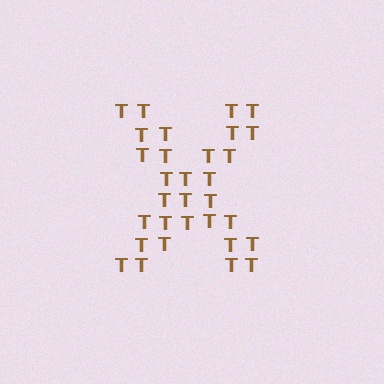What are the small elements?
The small elements are letter T's.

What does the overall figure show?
The overall figure shows the letter X.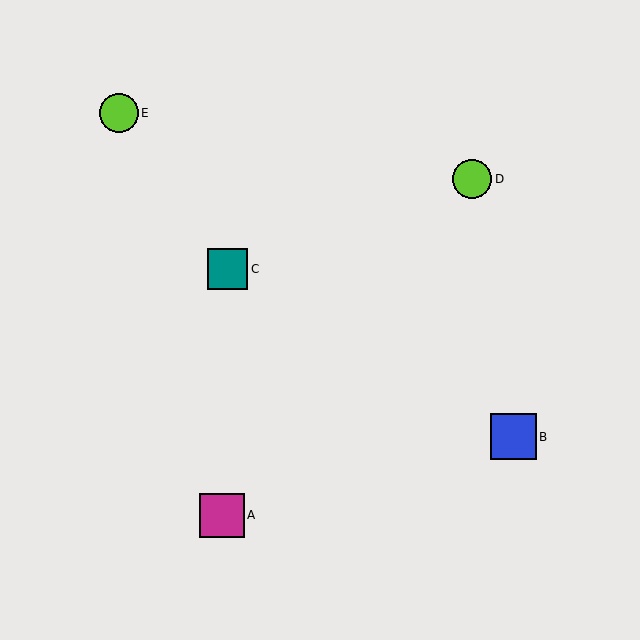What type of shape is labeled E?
Shape E is a lime circle.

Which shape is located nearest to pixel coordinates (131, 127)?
The lime circle (labeled E) at (119, 113) is nearest to that location.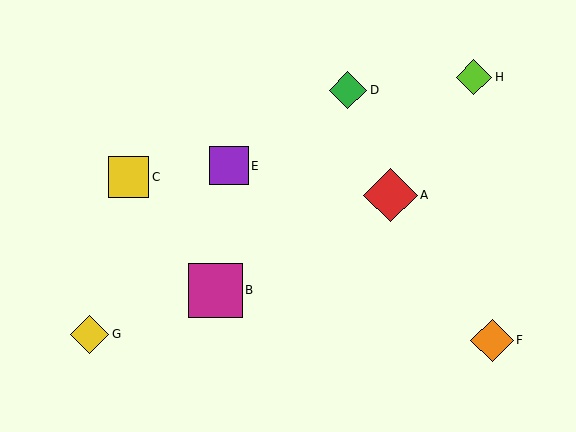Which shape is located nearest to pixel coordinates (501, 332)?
The orange diamond (labeled F) at (492, 340) is nearest to that location.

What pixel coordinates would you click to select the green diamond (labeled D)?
Click at (348, 90) to select the green diamond D.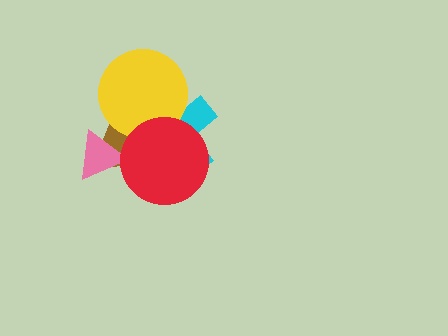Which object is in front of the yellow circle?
The red circle is in front of the yellow circle.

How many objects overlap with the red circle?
3 objects overlap with the red circle.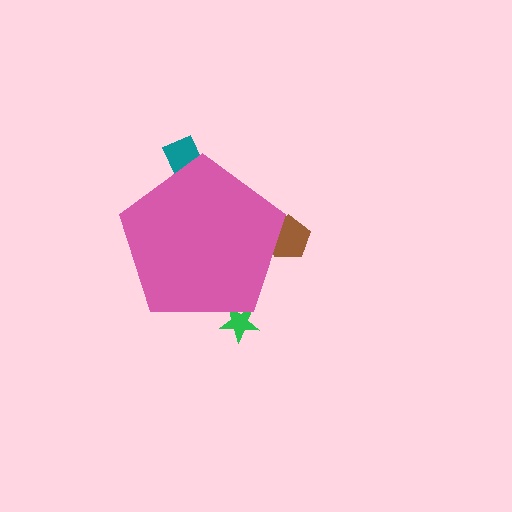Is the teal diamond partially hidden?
Yes, the teal diamond is partially hidden behind the pink pentagon.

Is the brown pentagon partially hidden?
Yes, the brown pentagon is partially hidden behind the pink pentagon.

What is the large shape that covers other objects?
A pink pentagon.